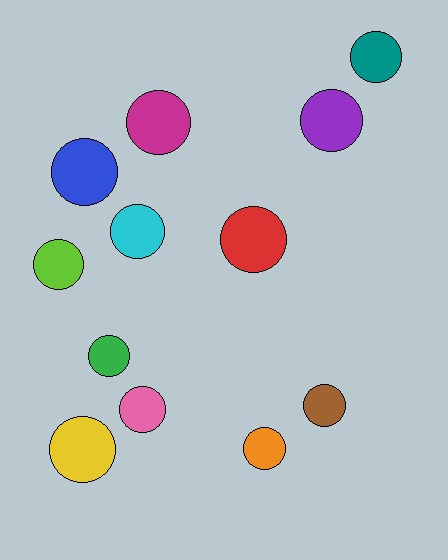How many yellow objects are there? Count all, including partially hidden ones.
There is 1 yellow object.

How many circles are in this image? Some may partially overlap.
There are 12 circles.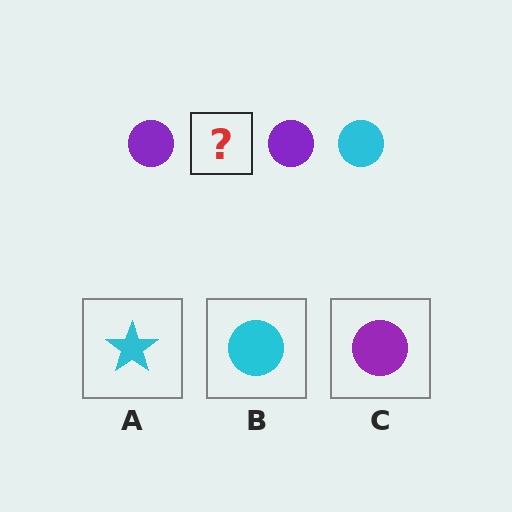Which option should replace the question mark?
Option B.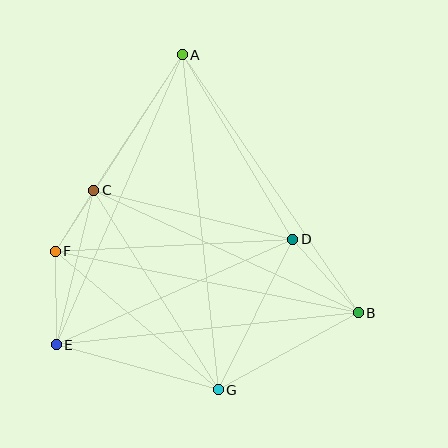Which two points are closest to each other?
Points C and F are closest to each other.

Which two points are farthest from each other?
Points A and G are farthest from each other.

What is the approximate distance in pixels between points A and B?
The distance between A and B is approximately 313 pixels.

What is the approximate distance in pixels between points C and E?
The distance between C and E is approximately 159 pixels.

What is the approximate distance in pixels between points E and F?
The distance between E and F is approximately 94 pixels.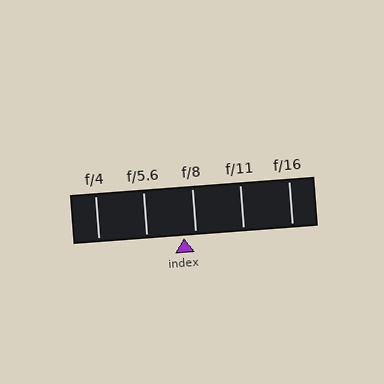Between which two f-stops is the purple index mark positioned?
The index mark is between f/5.6 and f/8.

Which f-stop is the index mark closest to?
The index mark is closest to f/8.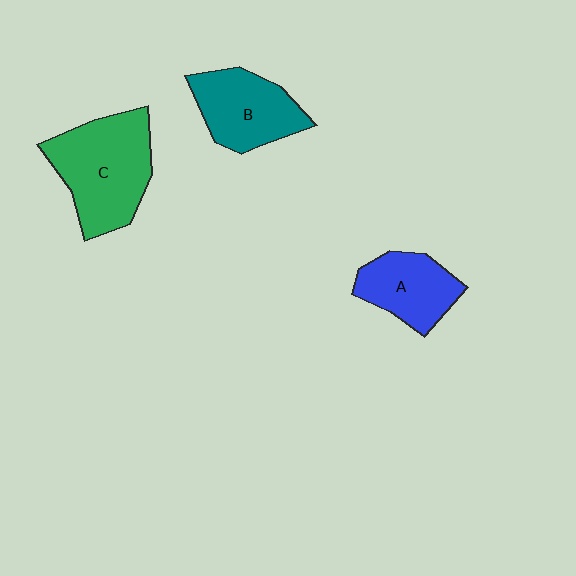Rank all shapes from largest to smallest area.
From largest to smallest: C (green), B (teal), A (blue).